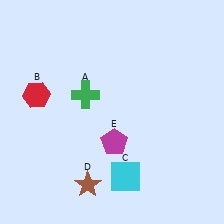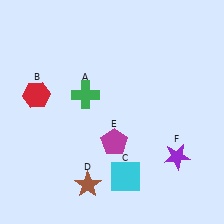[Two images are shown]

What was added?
A purple star (F) was added in Image 2.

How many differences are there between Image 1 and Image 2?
There is 1 difference between the two images.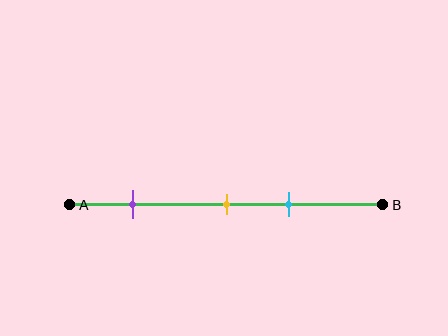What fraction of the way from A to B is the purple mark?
The purple mark is approximately 20% (0.2) of the way from A to B.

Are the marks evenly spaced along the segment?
No, the marks are not evenly spaced.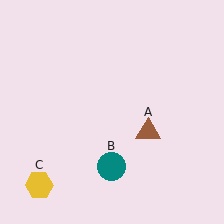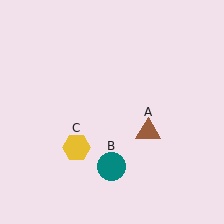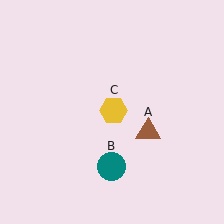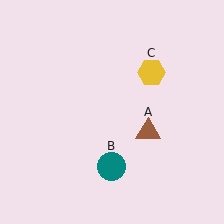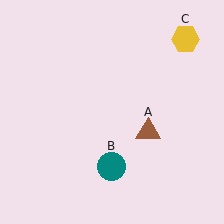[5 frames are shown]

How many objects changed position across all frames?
1 object changed position: yellow hexagon (object C).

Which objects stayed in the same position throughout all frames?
Brown triangle (object A) and teal circle (object B) remained stationary.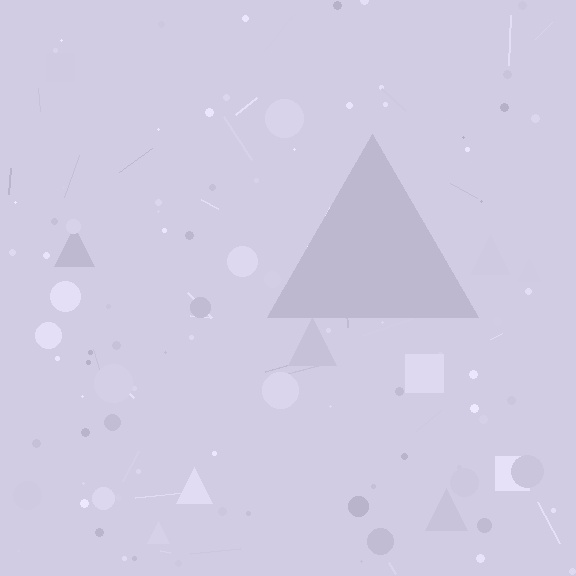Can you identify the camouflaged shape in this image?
The camouflaged shape is a triangle.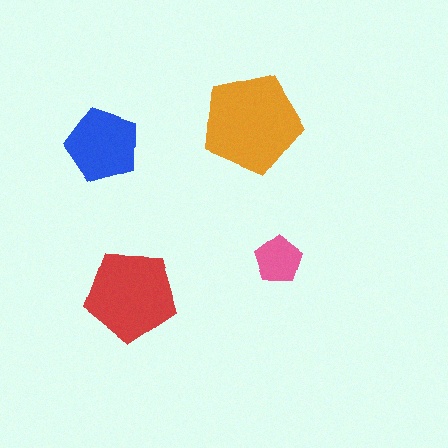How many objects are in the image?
There are 4 objects in the image.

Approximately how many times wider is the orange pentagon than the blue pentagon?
About 1.5 times wider.